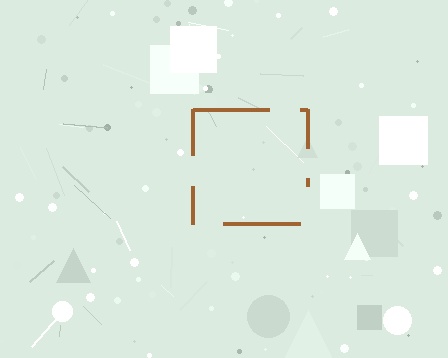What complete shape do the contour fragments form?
The contour fragments form a square.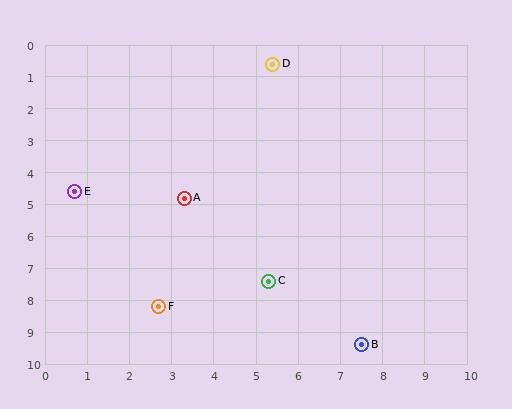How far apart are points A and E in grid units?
Points A and E are about 2.6 grid units apart.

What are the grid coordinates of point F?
Point F is at approximately (2.7, 8.2).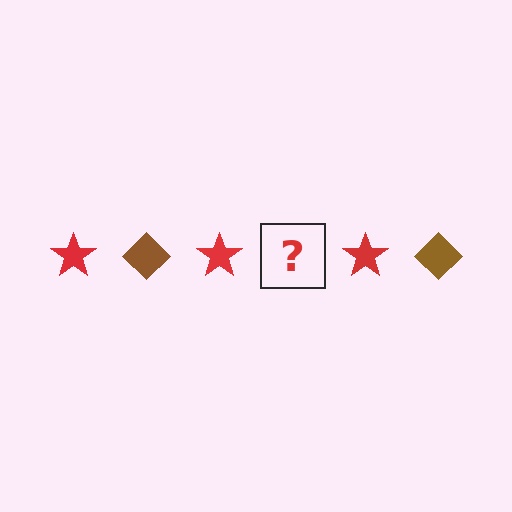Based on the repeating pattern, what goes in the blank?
The blank should be a brown diamond.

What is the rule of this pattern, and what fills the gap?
The rule is that the pattern alternates between red star and brown diamond. The gap should be filled with a brown diamond.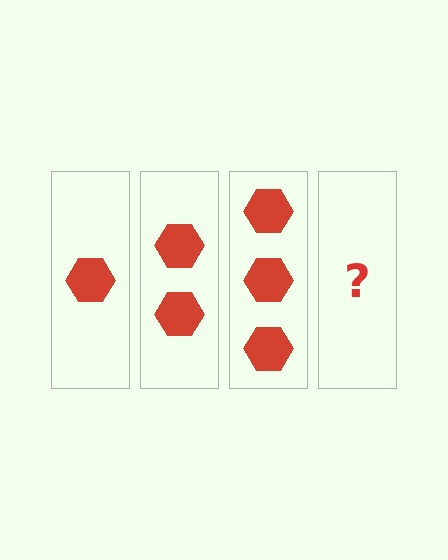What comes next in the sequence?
The next element should be 4 hexagons.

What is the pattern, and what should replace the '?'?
The pattern is that each step adds one more hexagon. The '?' should be 4 hexagons.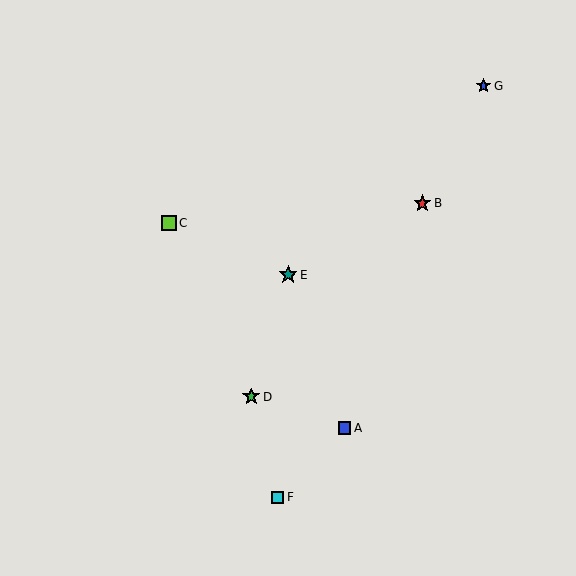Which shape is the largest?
The teal star (labeled E) is the largest.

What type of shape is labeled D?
Shape D is a green star.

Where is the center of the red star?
The center of the red star is at (422, 203).